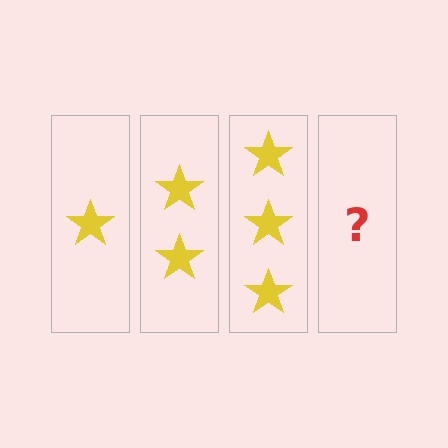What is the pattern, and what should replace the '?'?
The pattern is that each step adds one more star. The '?' should be 4 stars.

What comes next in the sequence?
The next element should be 4 stars.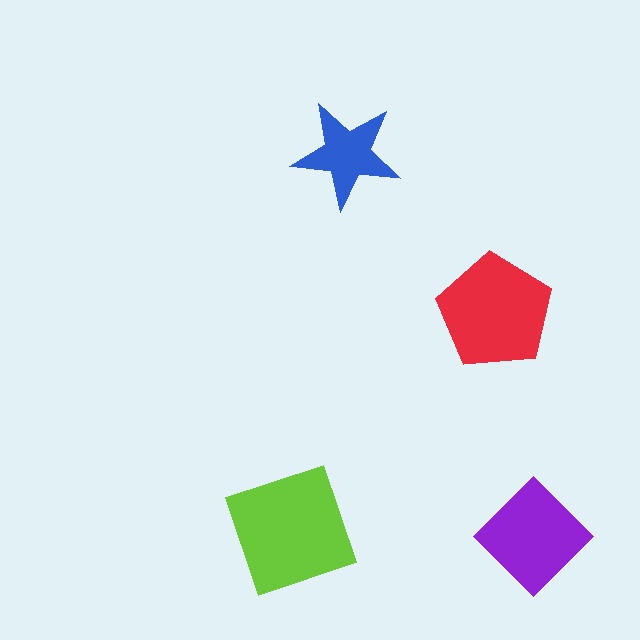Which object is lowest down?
The purple diamond is bottommost.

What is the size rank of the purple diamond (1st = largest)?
3rd.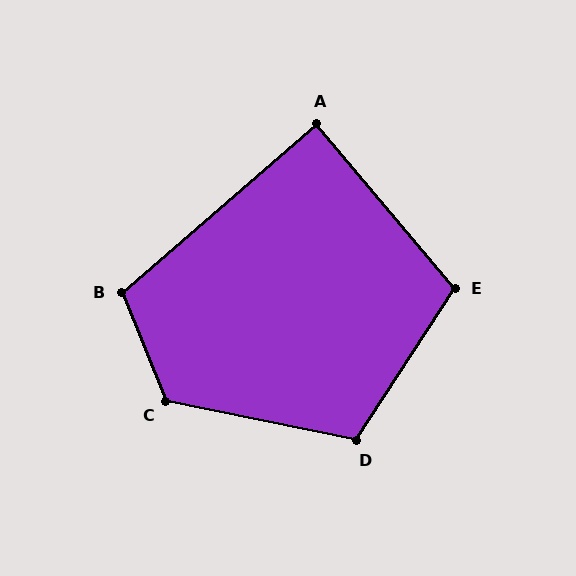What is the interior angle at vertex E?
Approximately 107 degrees (obtuse).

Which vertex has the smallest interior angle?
A, at approximately 89 degrees.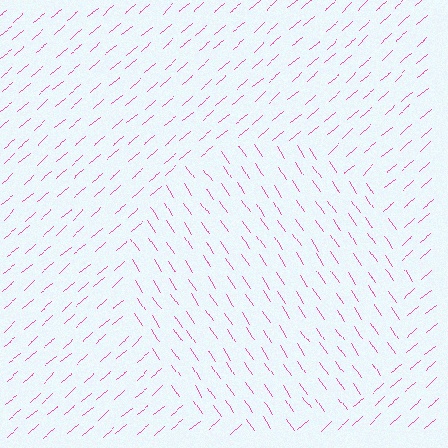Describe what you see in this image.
The image is filled with small pink line segments. A circle region in the image has lines oriented differently from the surrounding lines, creating a visible texture boundary.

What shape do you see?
I see a circle.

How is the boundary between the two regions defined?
The boundary is defined purely by a change in line orientation (approximately 83 degrees difference). All lines are the same color and thickness.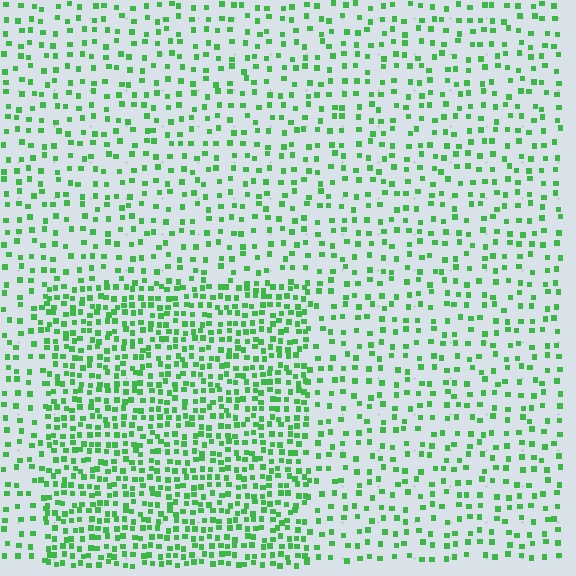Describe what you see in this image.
The image contains small green elements arranged at two different densities. A rectangle-shaped region is visible where the elements are more densely packed than the surrounding area.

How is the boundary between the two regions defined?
The boundary is defined by a change in element density (approximately 2.1x ratio). All elements are the same color, size, and shape.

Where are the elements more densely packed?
The elements are more densely packed inside the rectangle boundary.